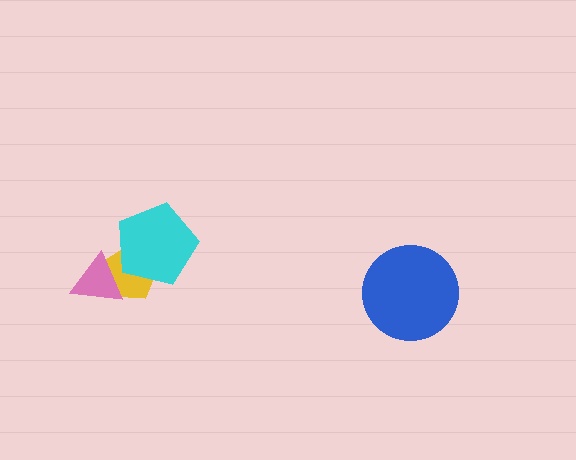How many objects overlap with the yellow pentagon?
2 objects overlap with the yellow pentagon.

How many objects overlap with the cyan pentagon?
1 object overlaps with the cyan pentagon.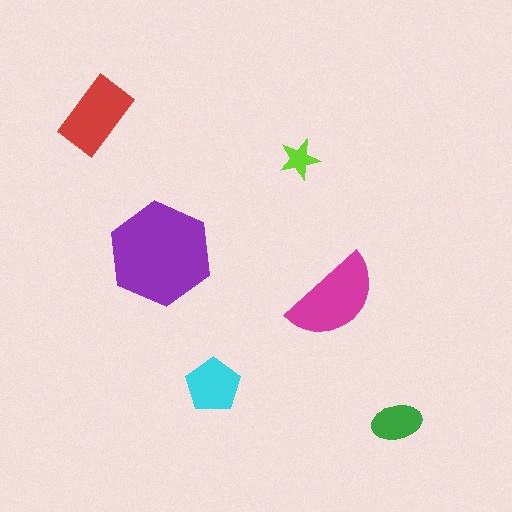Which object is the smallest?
The lime star.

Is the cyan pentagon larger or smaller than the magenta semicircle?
Smaller.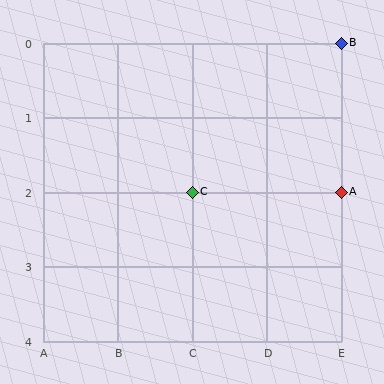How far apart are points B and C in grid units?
Points B and C are 2 columns and 2 rows apart (about 2.8 grid units diagonally).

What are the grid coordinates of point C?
Point C is at grid coordinates (C, 2).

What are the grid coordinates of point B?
Point B is at grid coordinates (E, 0).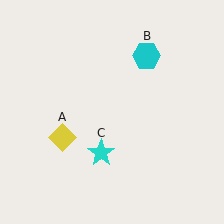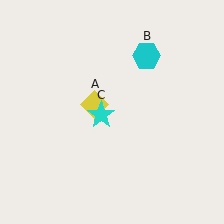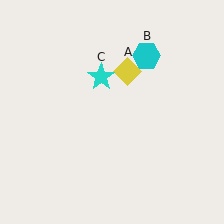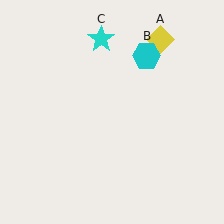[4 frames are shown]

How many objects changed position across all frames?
2 objects changed position: yellow diamond (object A), cyan star (object C).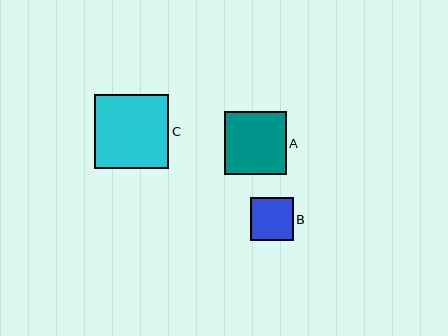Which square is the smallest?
Square B is the smallest with a size of approximately 43 pixels.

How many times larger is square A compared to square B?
Square A is approximately 1.5 times the size of square B.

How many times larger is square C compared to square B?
Square C is approximately 1.7 times the size of square B.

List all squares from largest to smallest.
From largest to smallest: C, A, B.